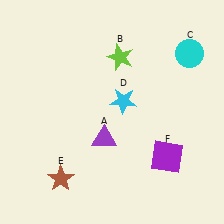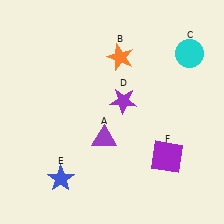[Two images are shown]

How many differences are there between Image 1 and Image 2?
There are 3 differences between the two images.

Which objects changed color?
B changed from lime to orange. D changed from cyan to purple. E changed from brown to blue.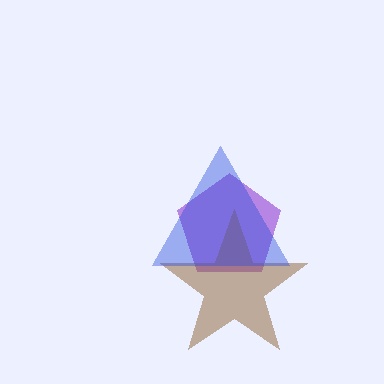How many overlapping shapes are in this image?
There are 3 overlapping shapes in the image.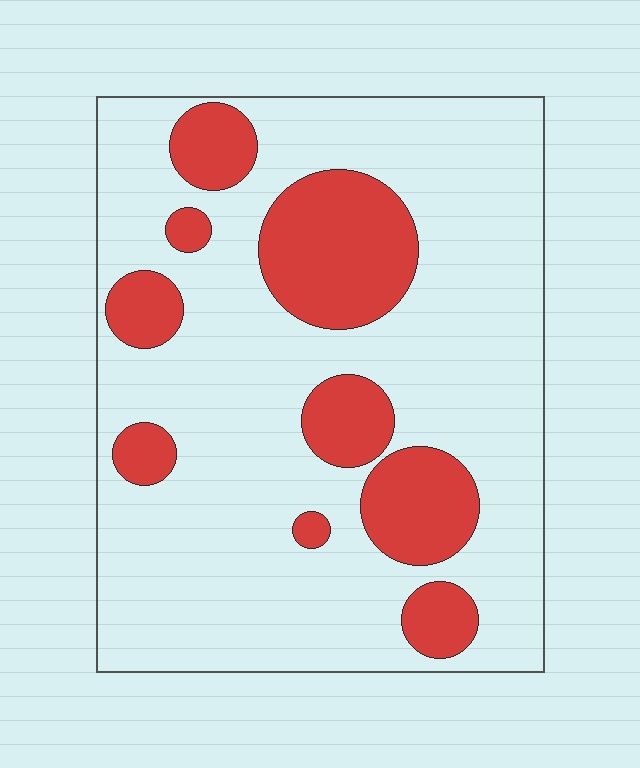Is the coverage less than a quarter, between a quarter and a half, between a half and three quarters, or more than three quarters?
Less than a quarter.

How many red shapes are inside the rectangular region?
9.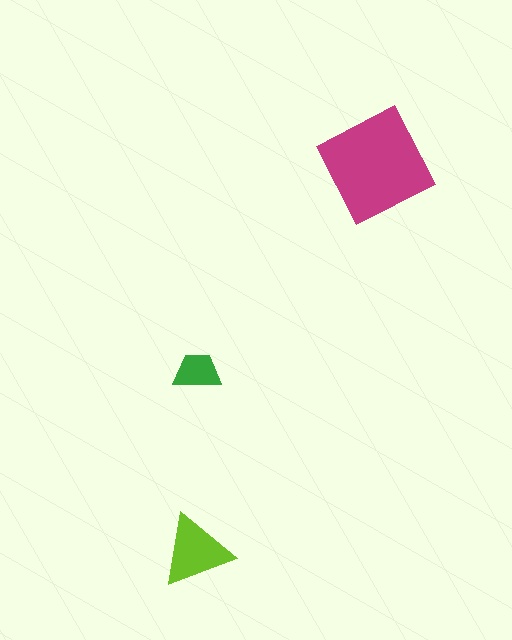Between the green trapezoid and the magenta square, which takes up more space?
The magenta square.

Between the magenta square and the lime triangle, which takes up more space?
The magenta square.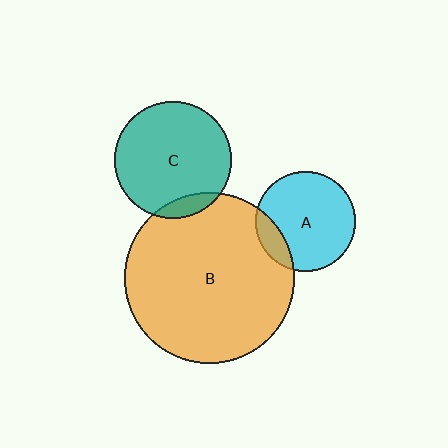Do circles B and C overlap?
Yes.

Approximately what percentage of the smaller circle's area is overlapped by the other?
Approximately 10%.